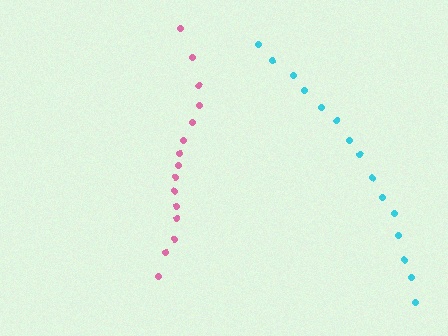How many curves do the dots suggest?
There are 2 distinct paths.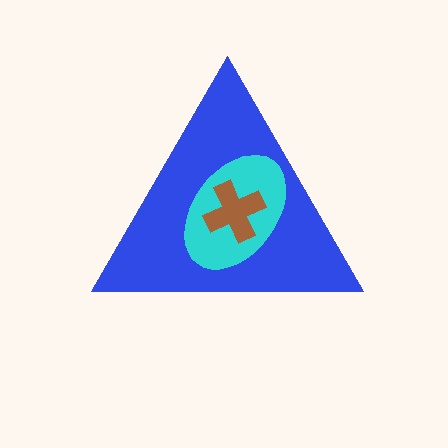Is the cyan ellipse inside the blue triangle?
Yes.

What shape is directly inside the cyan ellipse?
The brown cross.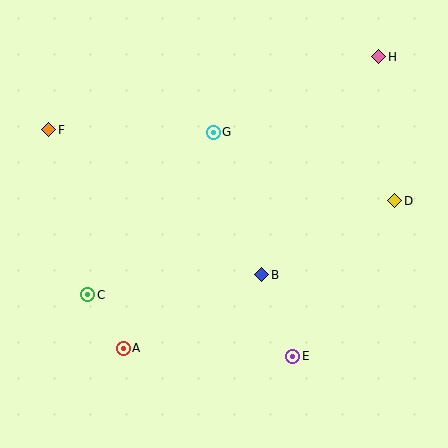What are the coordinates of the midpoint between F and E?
The midpoint between F and E is at (171, 243).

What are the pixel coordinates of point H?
Point H is at (379, 57).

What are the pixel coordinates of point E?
Point E is at (293, 356).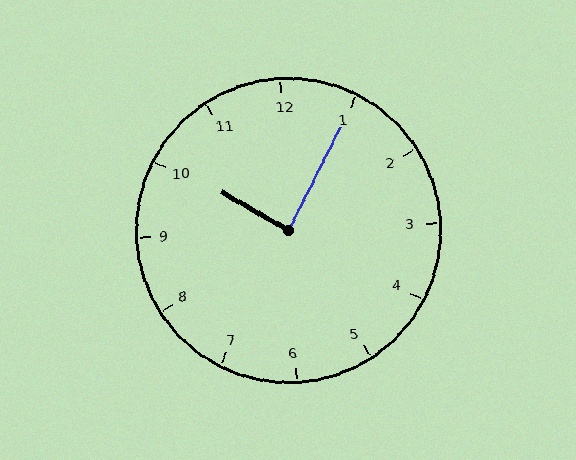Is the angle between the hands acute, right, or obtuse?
It is right.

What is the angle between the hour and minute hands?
Approximately 88 degrees.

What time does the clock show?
10:05.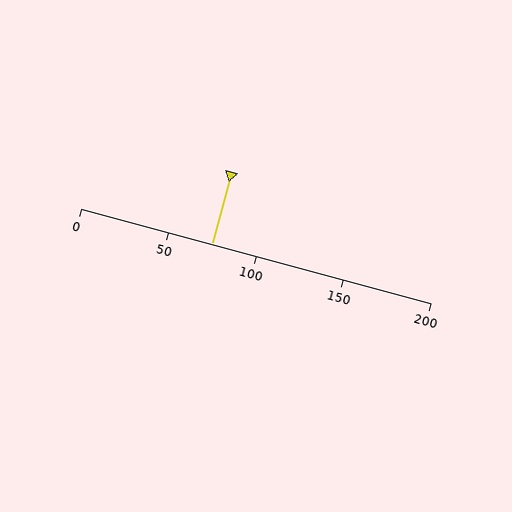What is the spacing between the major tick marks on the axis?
The major ticks are spaced 50 apart.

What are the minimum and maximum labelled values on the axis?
The axis runs from 0 to 200.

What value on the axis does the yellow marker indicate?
The marker indicates approximately 75.